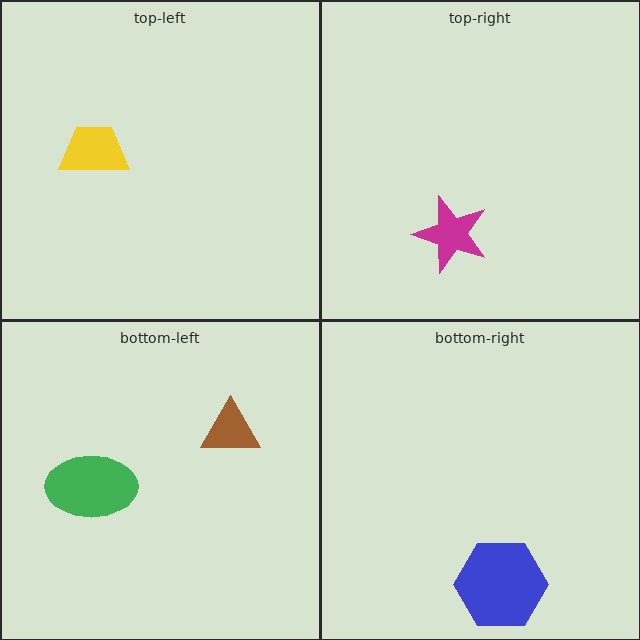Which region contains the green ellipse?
The bottom-left region.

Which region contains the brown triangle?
The bottom-left region.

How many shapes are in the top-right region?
1.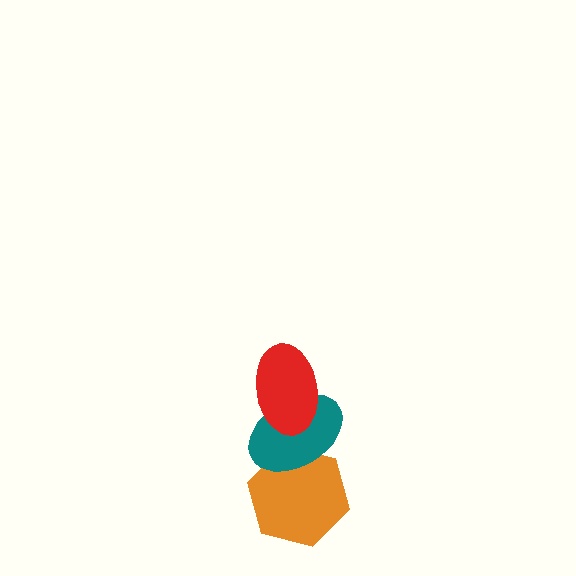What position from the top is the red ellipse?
The red ellipse is 1st from the top.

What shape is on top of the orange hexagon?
The teal ellipse is on top of the orange hexagon.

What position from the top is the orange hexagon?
The orange hexagon is 3rd from the top.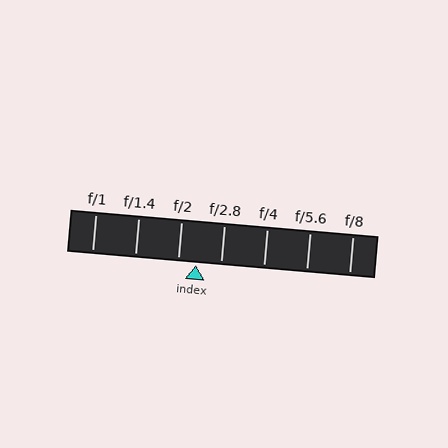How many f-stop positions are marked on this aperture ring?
There are 7 f-stop positions marked.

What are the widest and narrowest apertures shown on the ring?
The widest aperture shown is f/1 and the narrowest is f/8.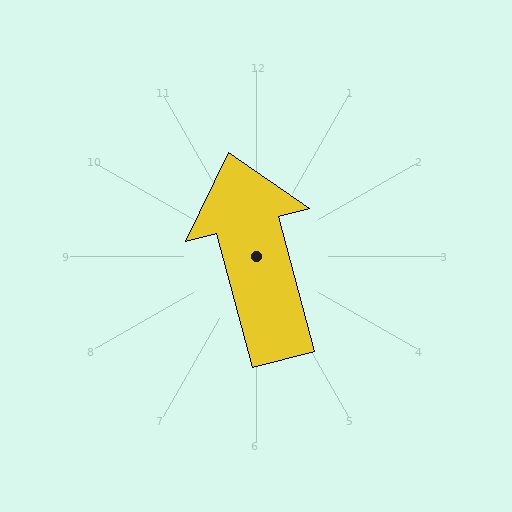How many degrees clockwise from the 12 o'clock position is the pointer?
Approximately 345 degrees.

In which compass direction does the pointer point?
North.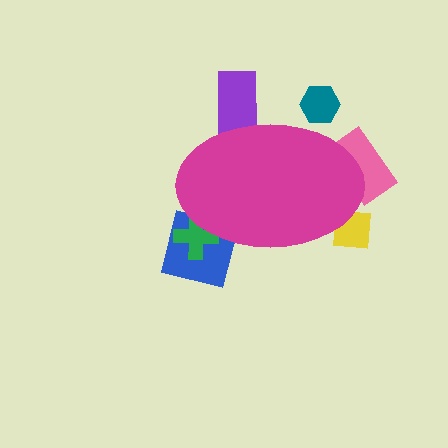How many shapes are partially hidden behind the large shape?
6 shapes are partially hidden.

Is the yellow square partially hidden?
Yes, the yellow square is partially hidden behind the magenta ellipse.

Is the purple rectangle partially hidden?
Yes, the purple rectangle is partially hidden behind the magenta ellipse.